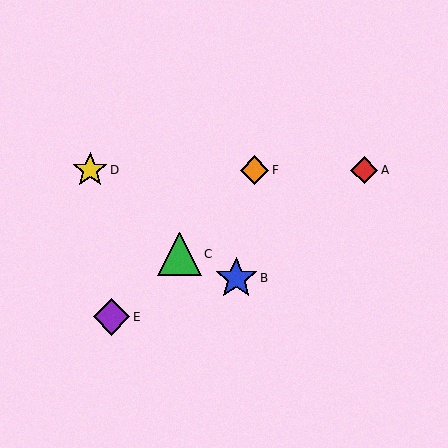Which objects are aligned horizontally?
Objects A, D, F are aligned horizontally.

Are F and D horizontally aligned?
Yes, both are at y≈170.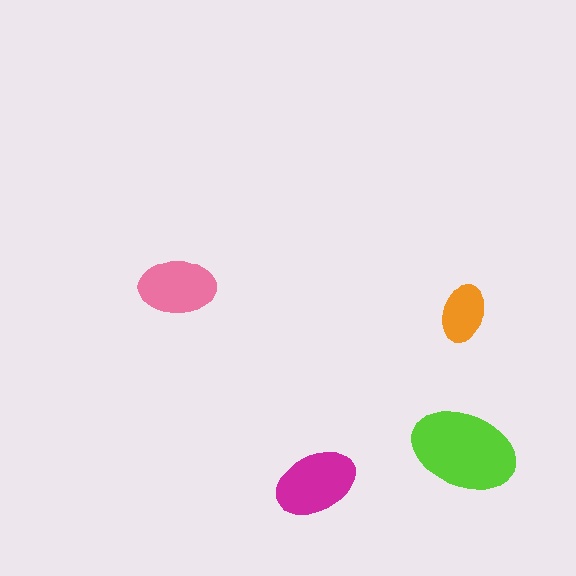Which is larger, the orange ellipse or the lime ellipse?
The lime one.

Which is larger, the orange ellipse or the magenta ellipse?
The magenta one.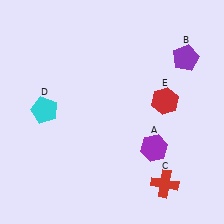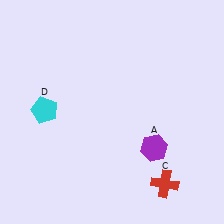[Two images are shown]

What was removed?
The red hexagon (E), the purple pentagon (B) were removed in Image 2.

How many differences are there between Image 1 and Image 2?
There are 2 differences between the two images.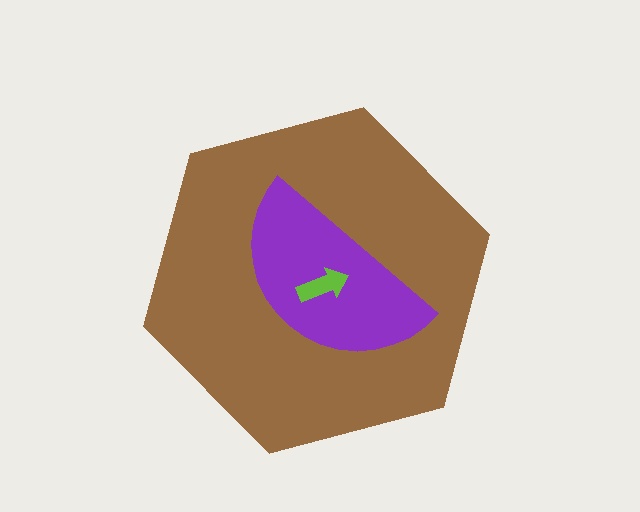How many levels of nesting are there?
3.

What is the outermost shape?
The brown hexagon.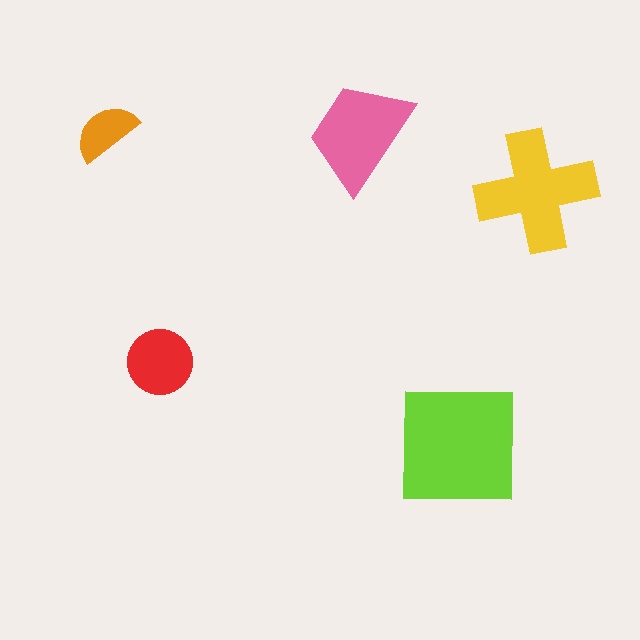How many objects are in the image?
There are 5 objects in the image.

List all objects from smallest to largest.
The orange semicircle, the red circle, the pink trapezoid, the yellow cross, the lime square.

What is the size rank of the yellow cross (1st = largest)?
2nd.